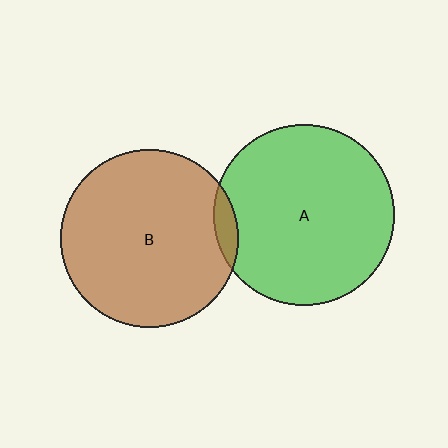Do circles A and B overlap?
Yes.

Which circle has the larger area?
Circle A (green).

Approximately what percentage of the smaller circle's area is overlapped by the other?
Approximately 5%.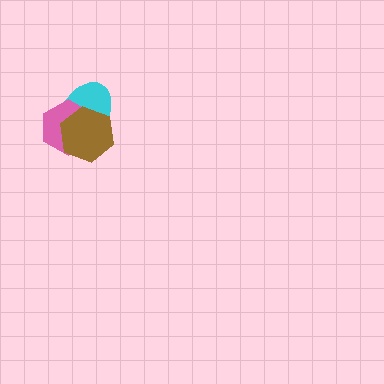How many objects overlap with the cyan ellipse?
2 objects overlap with the cyan ellipse.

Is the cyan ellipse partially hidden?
Yes, it is partially covered by another shape.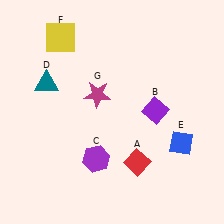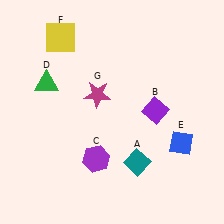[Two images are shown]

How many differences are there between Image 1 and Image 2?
There are 2 differences between the two images.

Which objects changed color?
A changed from red to teal. D changed from teal to green.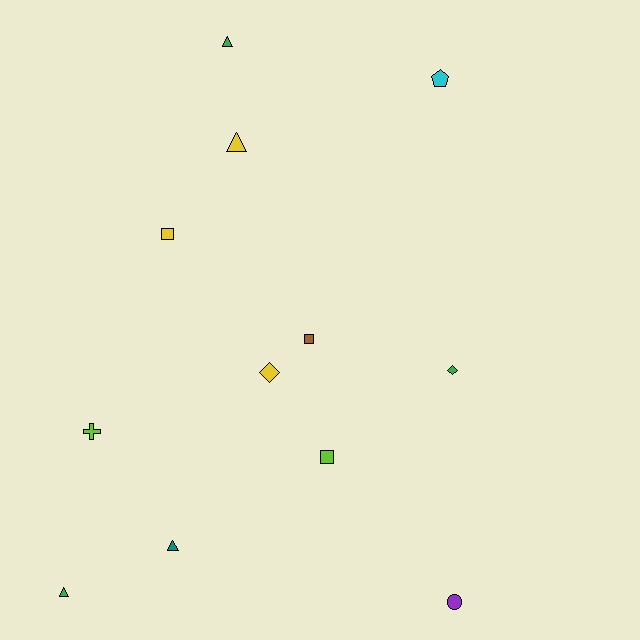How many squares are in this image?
There are 3 squares.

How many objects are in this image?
There are 12 objects.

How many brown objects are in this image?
There is 1 brown object.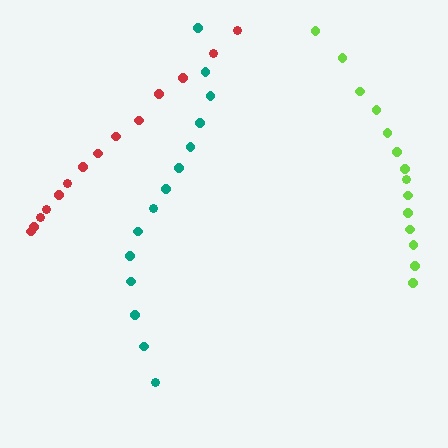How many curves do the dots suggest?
There are 3 distinct paths.